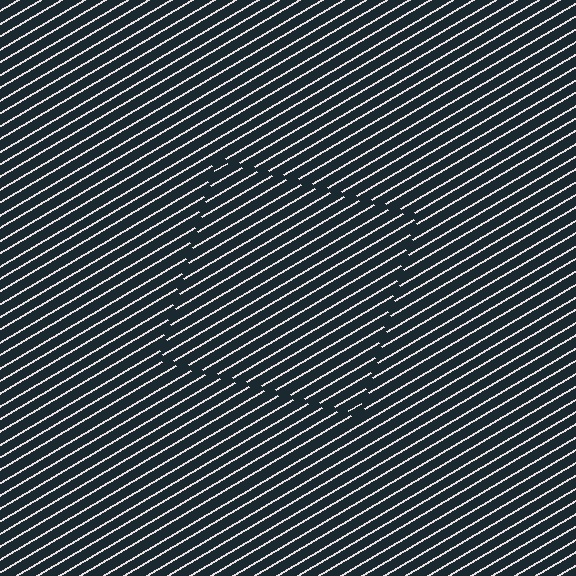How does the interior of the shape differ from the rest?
The interior of the shape contains the same grating, shifted by half a period — the contour is defined by the phase discontinuity where line-ends from the inner and outer gratings abut.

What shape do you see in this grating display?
An illusory square. The interior of the shape contains the same grating, shifted by half a period — the contour is defined by the phase discontinuity where line-ends from the inner and outer gratings abut.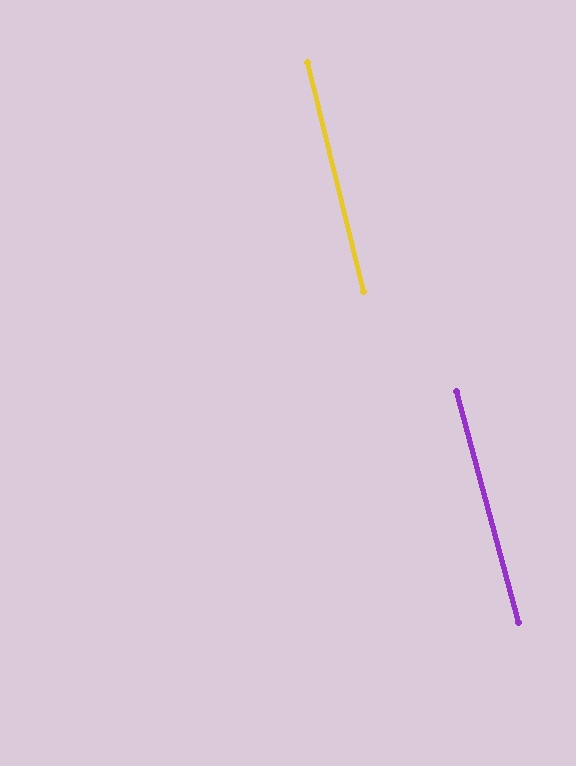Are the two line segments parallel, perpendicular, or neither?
Parallel — their directions differ by only 1.1°.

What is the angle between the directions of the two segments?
Approximately 1 degree.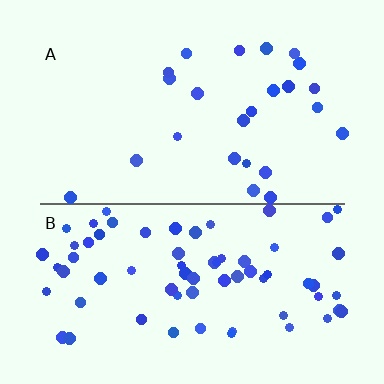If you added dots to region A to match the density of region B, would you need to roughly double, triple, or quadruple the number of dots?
Approximately triple.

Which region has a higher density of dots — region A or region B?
B (the bottom).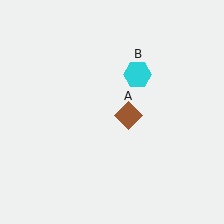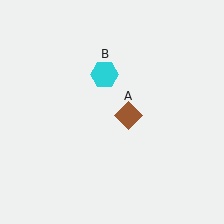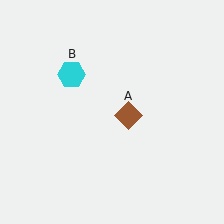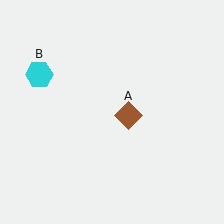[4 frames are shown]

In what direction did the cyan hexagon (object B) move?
The cyan hexagon (object B) moved left.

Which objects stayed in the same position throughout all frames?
Brown diamond (object A) remained stationary.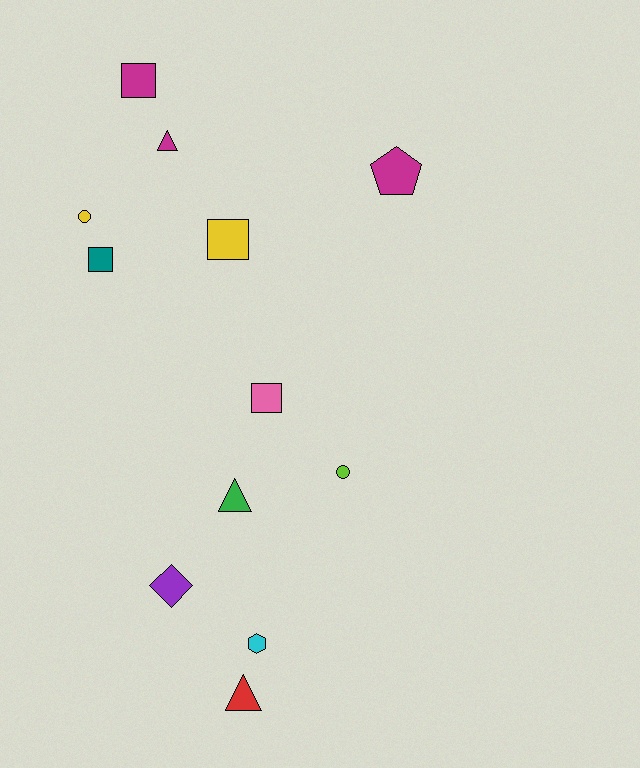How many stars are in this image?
There are no stars.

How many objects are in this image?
There are 12 objects.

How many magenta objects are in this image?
There are 3 magenta objects.